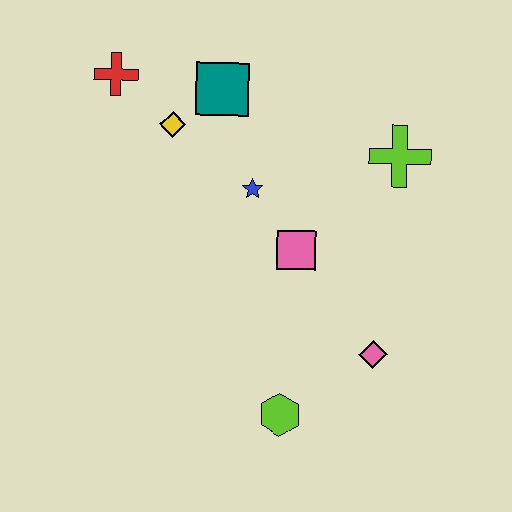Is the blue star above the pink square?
Yes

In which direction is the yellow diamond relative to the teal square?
The yellow diamond is to the left of the teal square.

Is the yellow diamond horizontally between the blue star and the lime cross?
No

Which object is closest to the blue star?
The pink square is closest to the blue star.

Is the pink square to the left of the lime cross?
Yes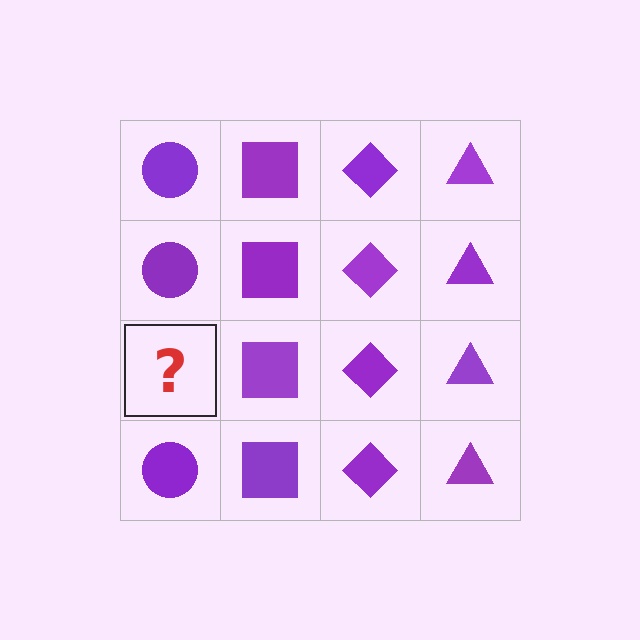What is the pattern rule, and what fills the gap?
The rule is that each column has a consistent shape. The gap should be filled with a purple circle.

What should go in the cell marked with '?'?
The missing cell should contain a purple circle.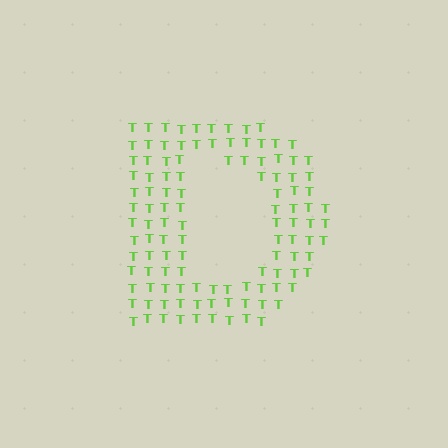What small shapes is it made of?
It is made of small letter T's.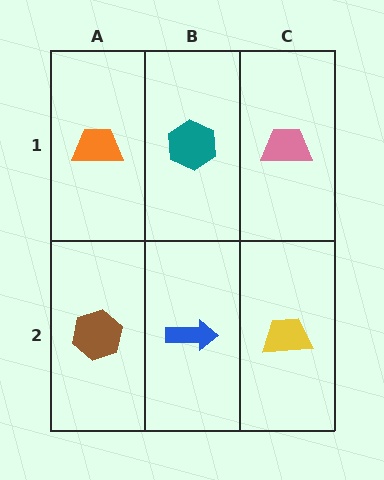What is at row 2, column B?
A blue arrow.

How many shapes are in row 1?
3 shapes.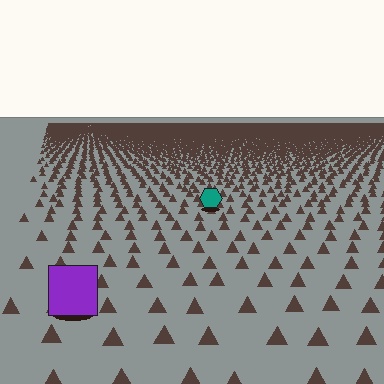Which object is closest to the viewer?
The purple square is closest. The texture marks near it are larger and more spread out.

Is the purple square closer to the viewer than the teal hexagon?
Yes. The purple square is closer — you can tell from the texture gradient: the ground texture is coarser near it.